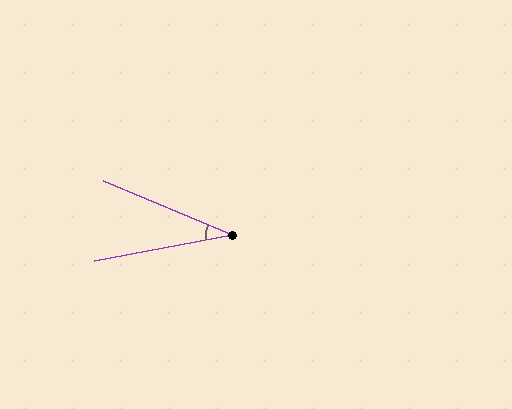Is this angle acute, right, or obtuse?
It is acute.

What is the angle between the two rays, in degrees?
Approximately 33 degrees.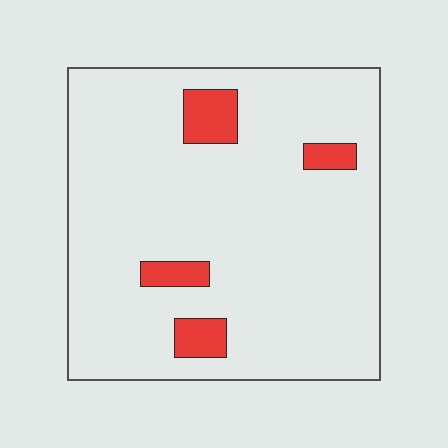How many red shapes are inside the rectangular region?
4.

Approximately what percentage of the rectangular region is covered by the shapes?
Approximately 10%.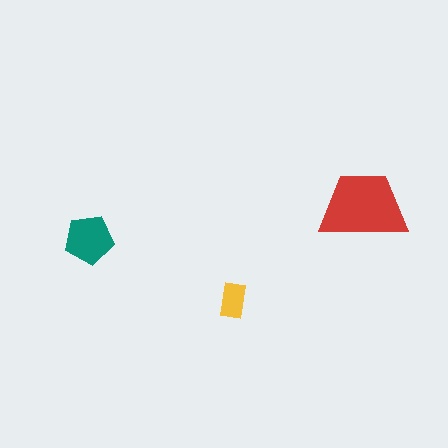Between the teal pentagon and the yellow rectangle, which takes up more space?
The teal pentagon.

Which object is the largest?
The red trapezoid.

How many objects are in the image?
There are 3 objects in the image.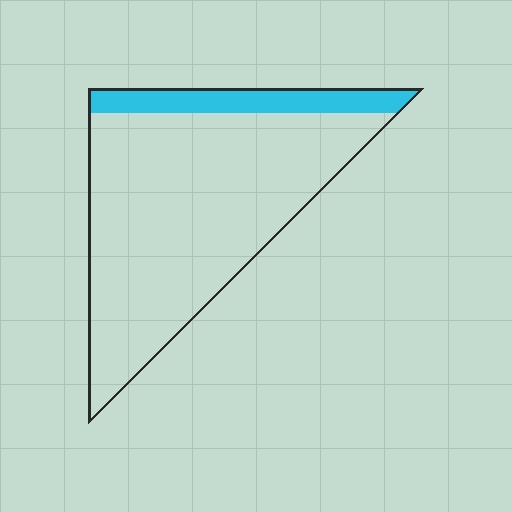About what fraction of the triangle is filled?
About one eighth (1/8).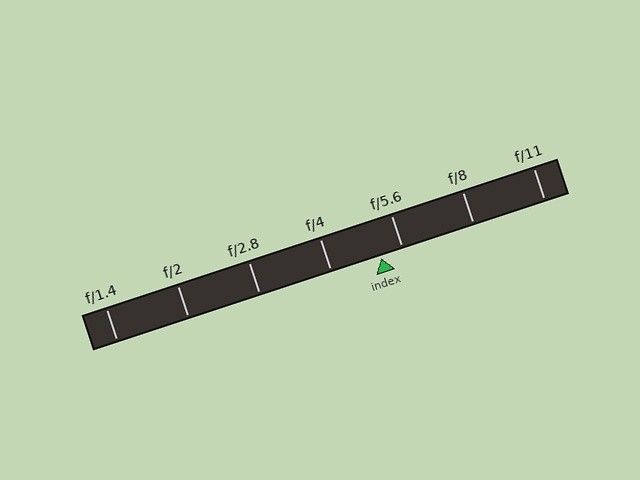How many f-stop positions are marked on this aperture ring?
There are 7 f-stop positions marked.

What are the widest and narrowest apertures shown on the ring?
The widest aperture shown is f/1.4 and the narrowest is f/11.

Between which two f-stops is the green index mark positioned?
The index mark is between f/4 and f/5.6.